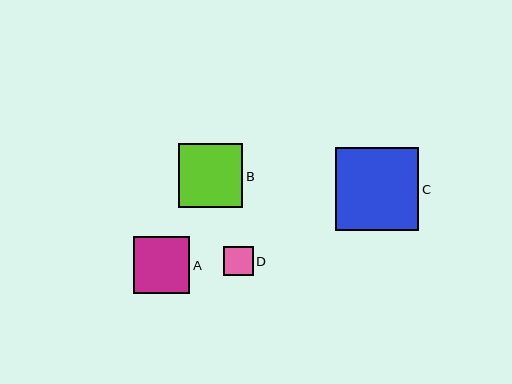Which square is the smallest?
Square D is the smallest with a size of approximately 29 pixels.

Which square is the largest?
Square C is the largest with a size of approximately 83 pixels.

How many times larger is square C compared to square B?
Square C is approximately 1.3 times the size of square B.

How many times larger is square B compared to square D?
Square B is approximately 2.2 times the size of square D.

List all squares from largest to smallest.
From largest to smallest: C, B, A, D.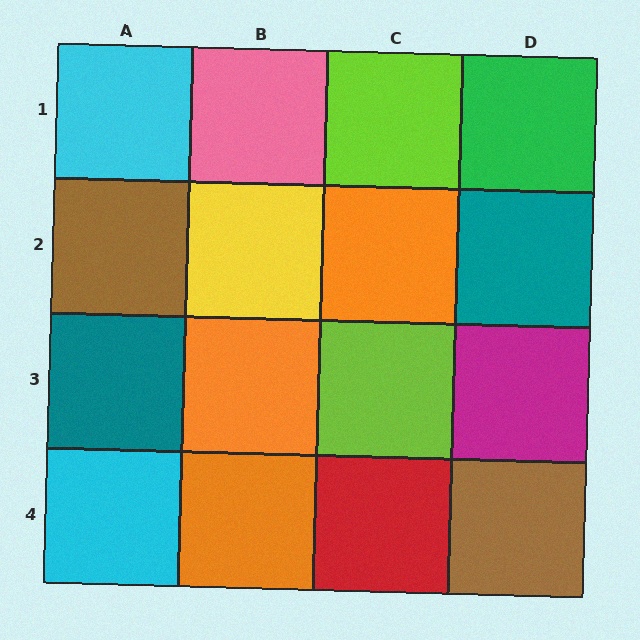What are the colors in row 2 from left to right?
Brown, yellow, orange, teal.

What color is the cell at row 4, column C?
Red.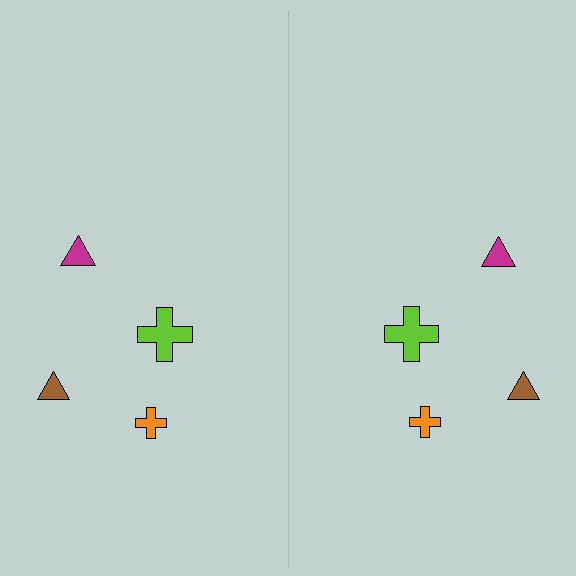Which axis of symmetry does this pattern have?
The pattern has a vertical axis of symmetry running through the center of the image.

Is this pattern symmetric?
Yes, this pattern has bilateral (reflection) symmetry.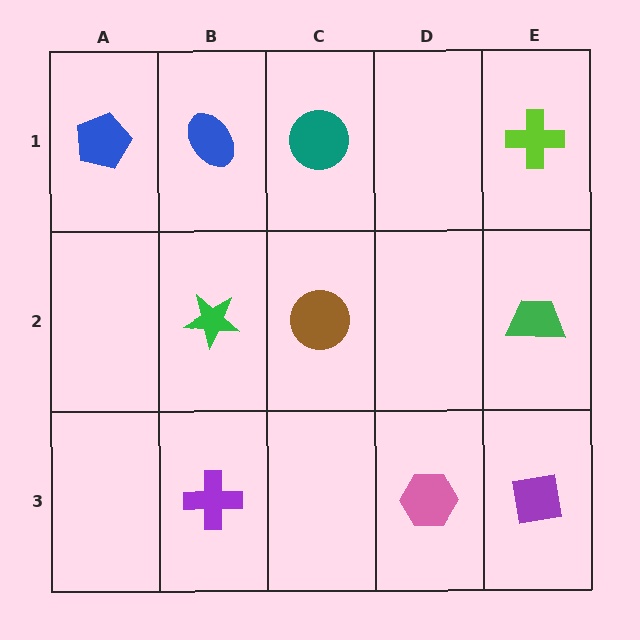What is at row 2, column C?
A brown circle.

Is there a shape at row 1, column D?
No, that cell is empty.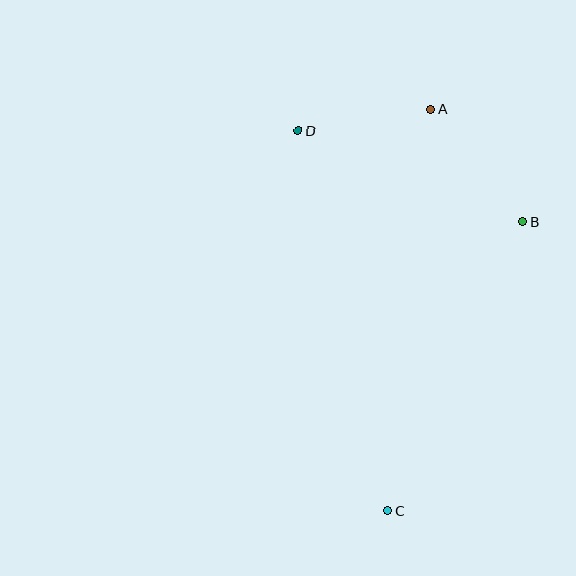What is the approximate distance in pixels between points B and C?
The distance between B and C is approximately 319 pixels.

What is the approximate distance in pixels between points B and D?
The distance between B and D is approximately 242 pixels.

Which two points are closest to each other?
Points A and D are closest to each other.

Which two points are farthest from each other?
Points A and C are farthest from each other.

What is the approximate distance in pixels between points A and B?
The distance between A and B is approximately 145 pixels.